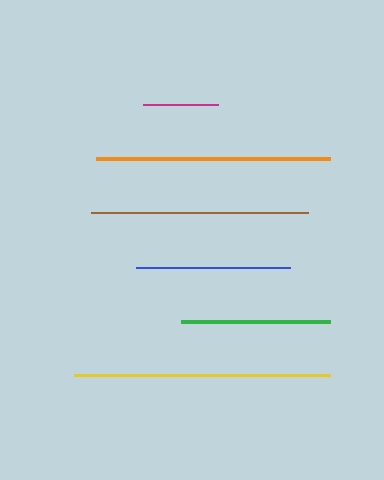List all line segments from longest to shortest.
From longest to shortest: yellow, orange, brown, blue, green, magenta.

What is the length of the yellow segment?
The yellow segment is approximately 256 pixels long.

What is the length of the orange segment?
The orange segment is approximately 234 pixels long.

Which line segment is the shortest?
The magenta line is the shortest at approximately 75 pixels.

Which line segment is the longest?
The yellow line is the longest at approximately 256 pixels.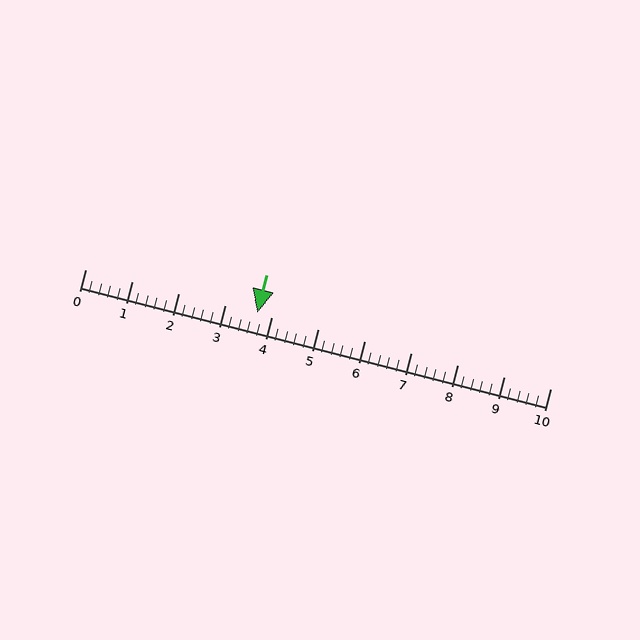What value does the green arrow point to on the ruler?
The green arrow points to approximately 3.7.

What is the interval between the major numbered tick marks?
The major tick marks are spaced 1 units apart.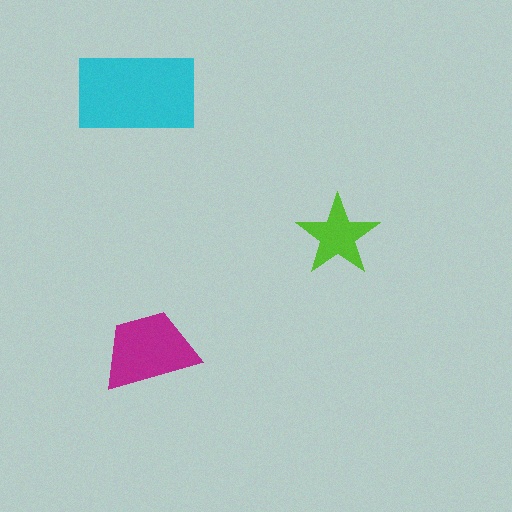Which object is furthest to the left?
The cyan rectangle is leftmost.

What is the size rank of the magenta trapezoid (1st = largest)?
2nd.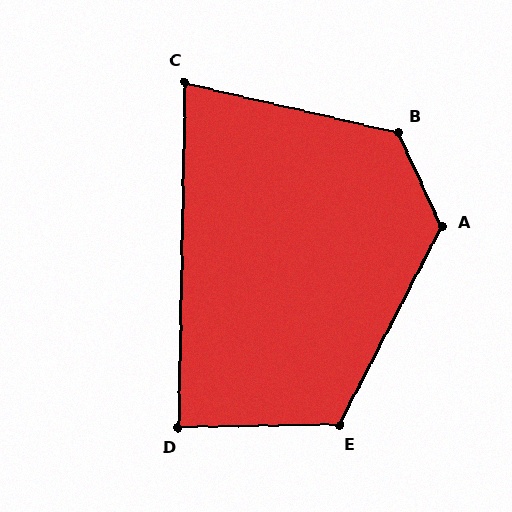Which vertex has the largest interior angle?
B, at approximately 128 degrees.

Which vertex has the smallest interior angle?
C, at approximately 78 degrees.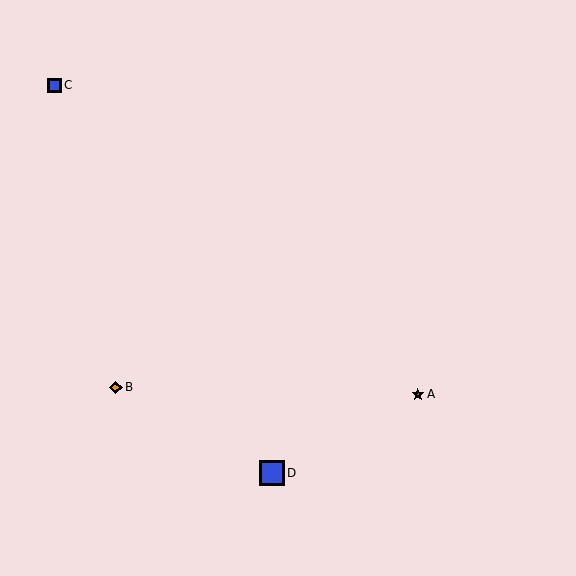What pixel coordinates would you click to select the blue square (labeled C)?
Click at (55, 85) to select the blue square C.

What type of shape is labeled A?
Shape A is a brown star.